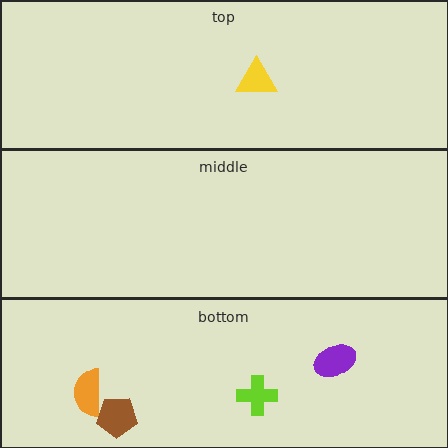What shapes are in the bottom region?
The orange semicircle, the purple ellipse, the brown pentagon, the lime cross.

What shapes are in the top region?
The yellow triangle.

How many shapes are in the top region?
1.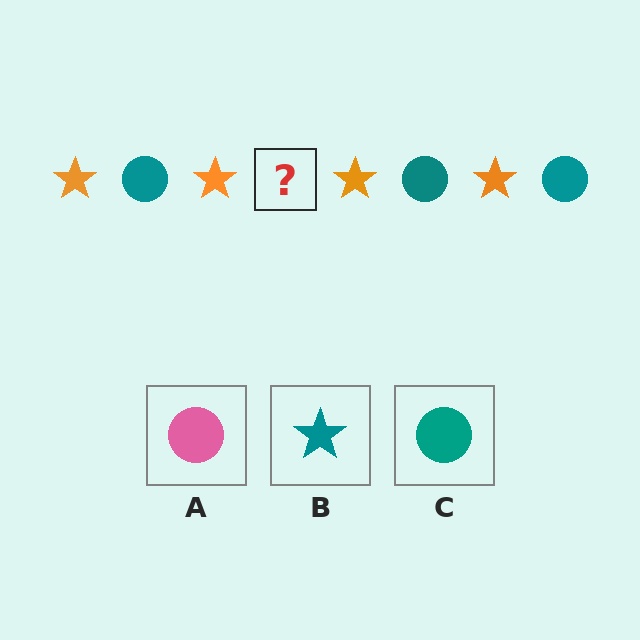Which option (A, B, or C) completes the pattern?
C.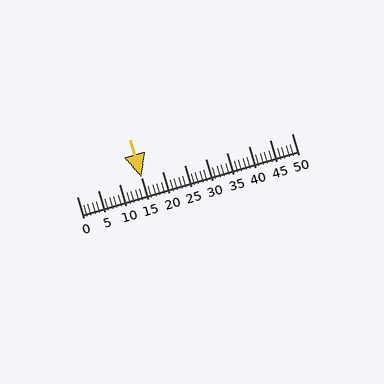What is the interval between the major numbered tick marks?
The major tick marks are spaced 5 units apart.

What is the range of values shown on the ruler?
The ruler shows values from 0 to 50.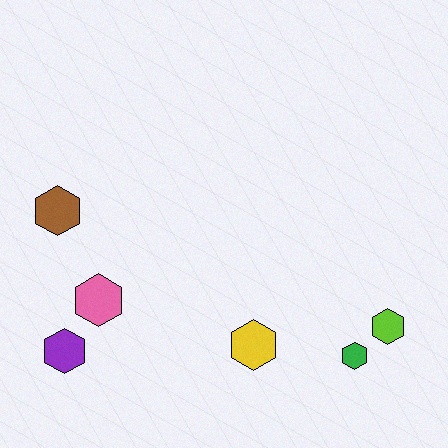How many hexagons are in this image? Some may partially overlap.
There are 6 hexagons.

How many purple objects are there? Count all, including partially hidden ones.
There is 1 purple object.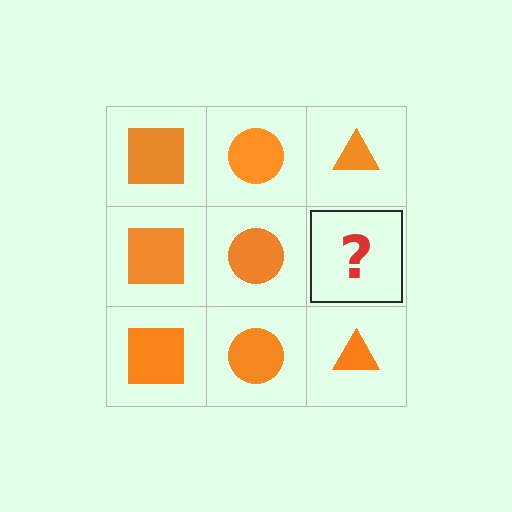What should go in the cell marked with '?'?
The missing cell should contain an orange triangle.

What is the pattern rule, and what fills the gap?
The rule is that each column has a consistent shape. The gap should be filled with an orange triangle.